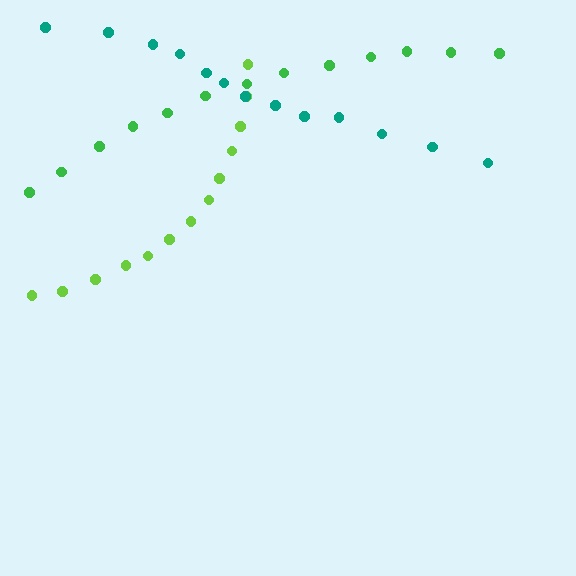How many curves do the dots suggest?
There are 3 distinct paths.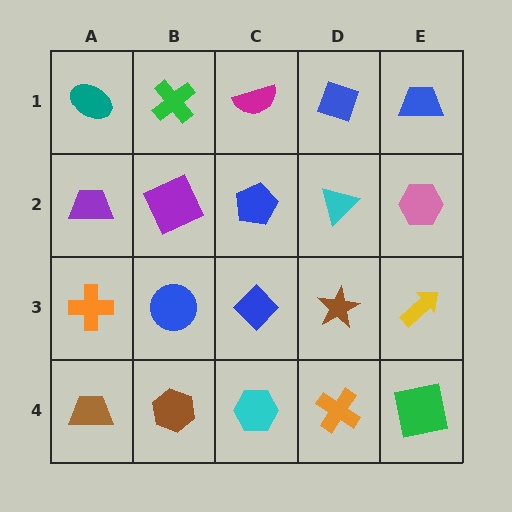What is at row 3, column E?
A yellow arrow.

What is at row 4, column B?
A brown hexagon.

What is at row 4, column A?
A brown trapezoid.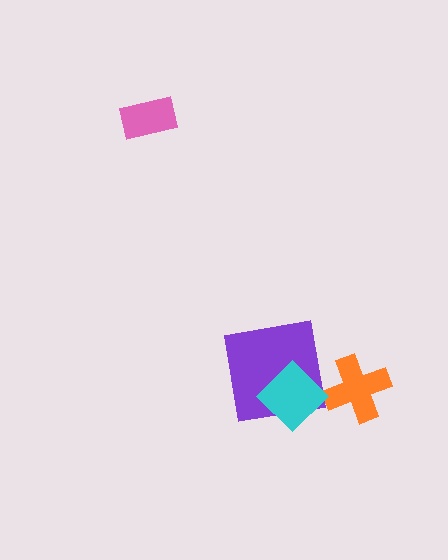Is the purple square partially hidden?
Yes, it is partially covered by another shape.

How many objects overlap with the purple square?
1 object overlaps with the purple square.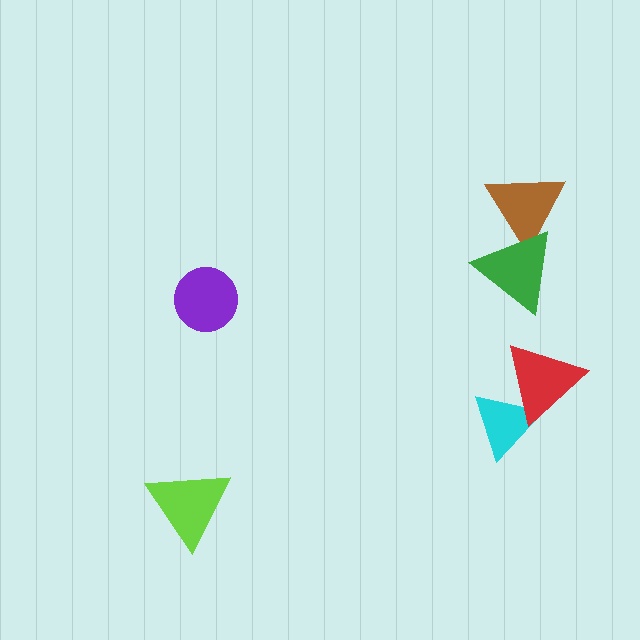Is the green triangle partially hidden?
No, no other shape covers it.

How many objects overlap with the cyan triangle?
1 object overlaps with the cyan triangle.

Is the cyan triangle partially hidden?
Yes, it is partially covered by another shape.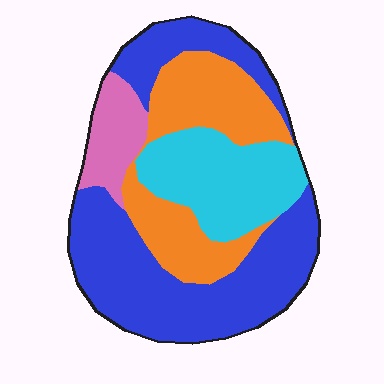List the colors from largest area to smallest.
From largest to smallest: blue, orange, cyan, pink.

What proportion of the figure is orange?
Orange takes up about one quarter (1/4) of the figure.